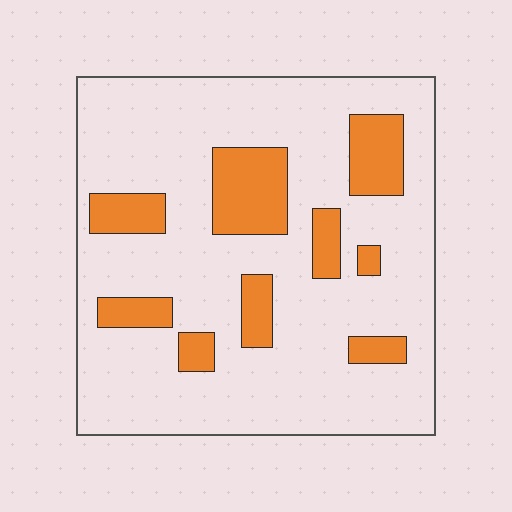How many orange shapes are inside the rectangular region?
9.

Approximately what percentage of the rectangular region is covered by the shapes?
Approximately 20%.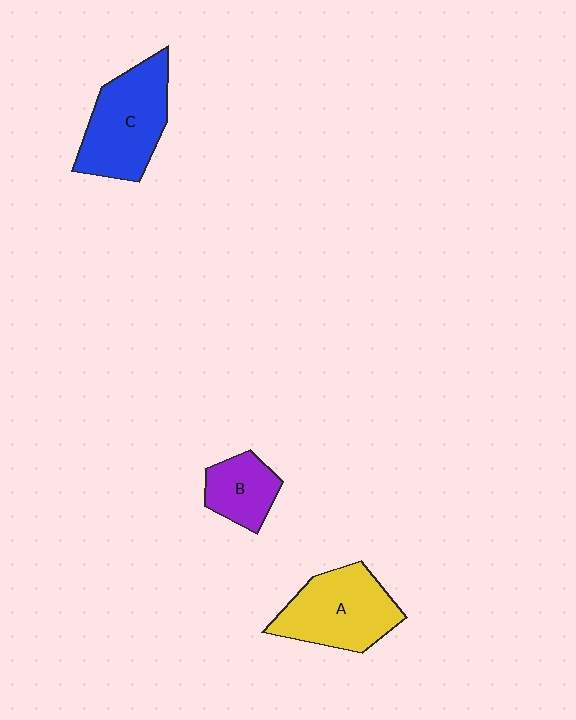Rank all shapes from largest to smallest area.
From largest to smallest: C (blue), A (yellow), B (purple).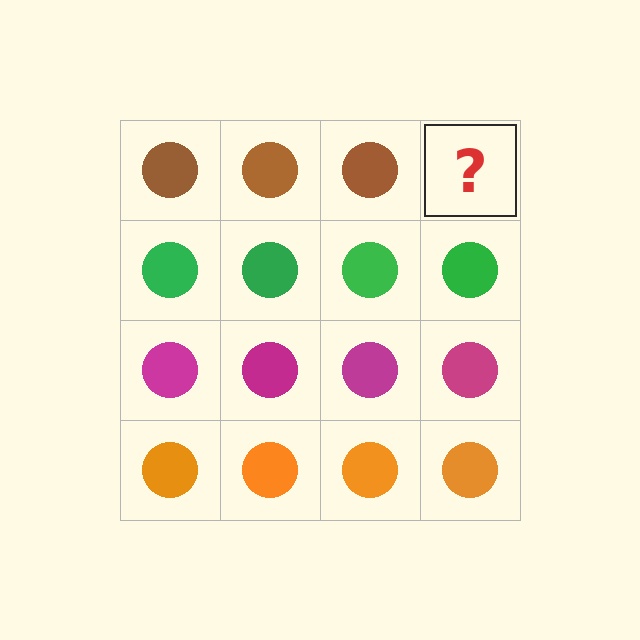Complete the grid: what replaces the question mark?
The question mark should be replaced with a brown circle.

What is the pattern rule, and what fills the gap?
The rule is that each row has a consistent color. The gap should be filled with a brown circle.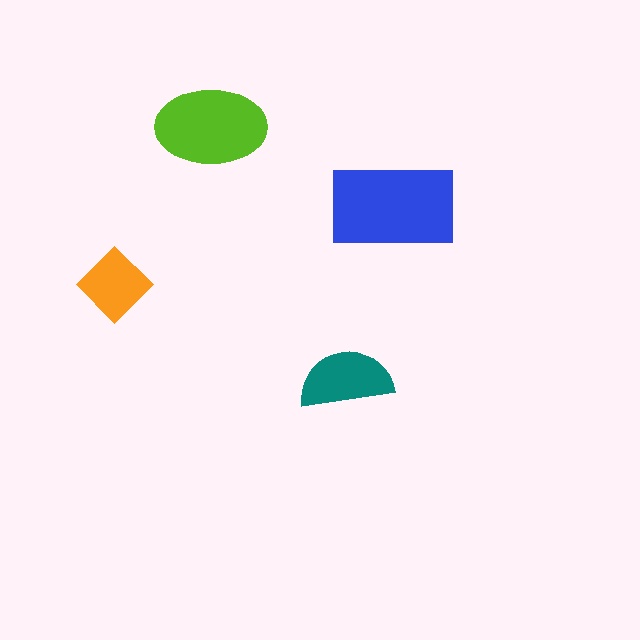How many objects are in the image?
There are 4 objects in the image.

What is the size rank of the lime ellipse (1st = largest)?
2nd.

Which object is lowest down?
The teal semicircle is bottommost.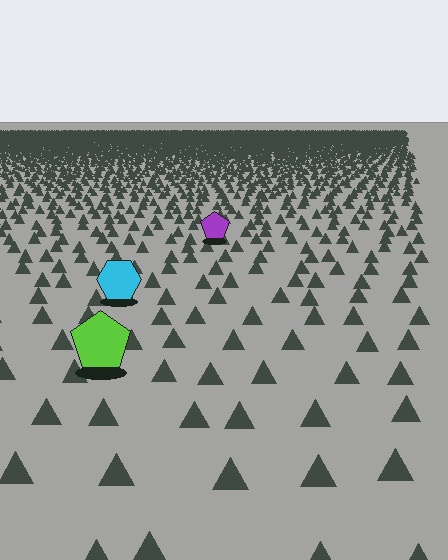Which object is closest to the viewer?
The lime pentagon is closest. The texture marks near it are larger and more spread out.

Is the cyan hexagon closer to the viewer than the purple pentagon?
Yes. The cyan hexagon is closer — you can tell from the texture gradient: the ground texture is coarser near it.